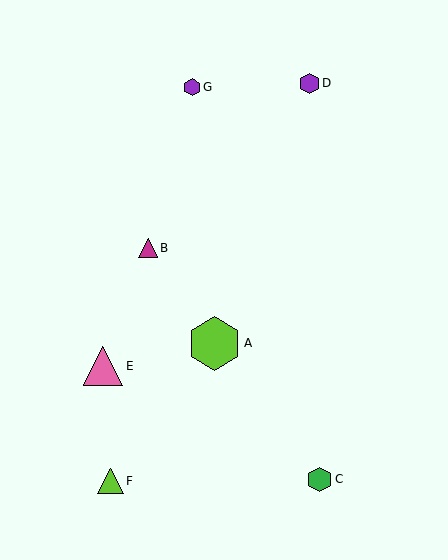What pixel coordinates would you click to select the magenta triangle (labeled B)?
Click at (148, 248) to select the magenta triangle B.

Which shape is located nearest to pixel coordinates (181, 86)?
The purple hexagon (labeled G) at (192, 87) is nearest to that location.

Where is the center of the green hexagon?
The center of the green hexagon is at (319, 480).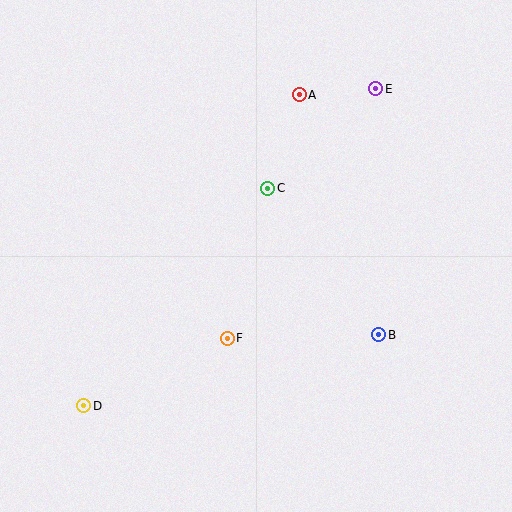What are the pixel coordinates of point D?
Point D is at (84, 406).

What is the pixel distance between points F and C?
The distance between F and C is 155 pixels.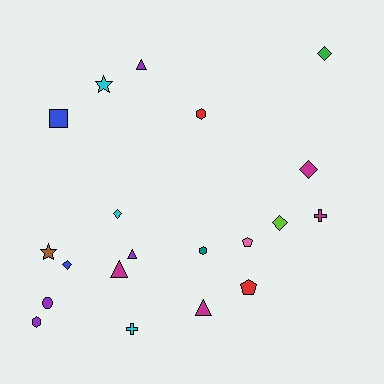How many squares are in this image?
There is 1 square.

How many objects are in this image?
There are 20 objects.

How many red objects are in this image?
There are 2 red objects.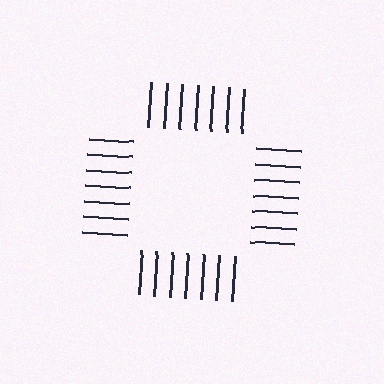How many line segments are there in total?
28 — 7 along each of the 4 edges.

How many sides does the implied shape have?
4 sides — the line-ends trace a square.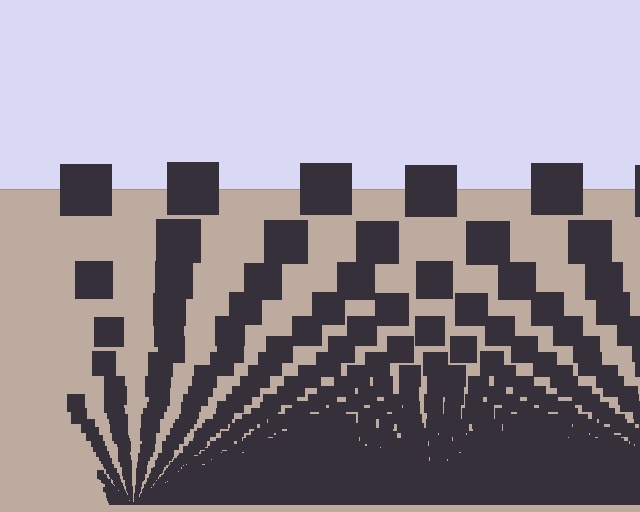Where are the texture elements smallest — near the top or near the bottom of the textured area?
Near the bottom.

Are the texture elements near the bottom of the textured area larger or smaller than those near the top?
Smaller. The gradient is inverted — elements near the bottom are smaller and denser.